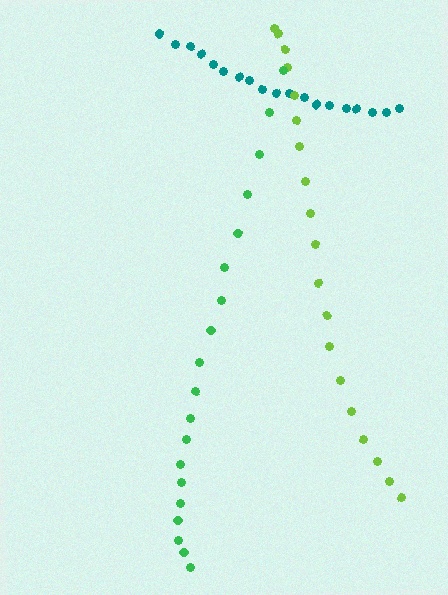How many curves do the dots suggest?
There are 3 distinct paths.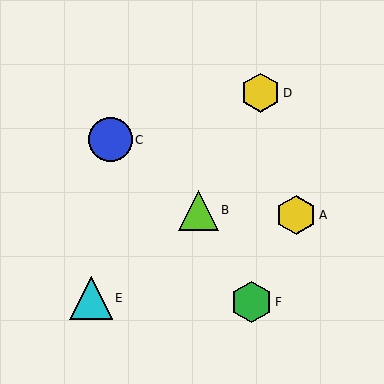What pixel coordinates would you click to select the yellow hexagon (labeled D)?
Click at (261, 93) to select the yellow hexagon D.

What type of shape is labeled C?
Shape C is a blue circle.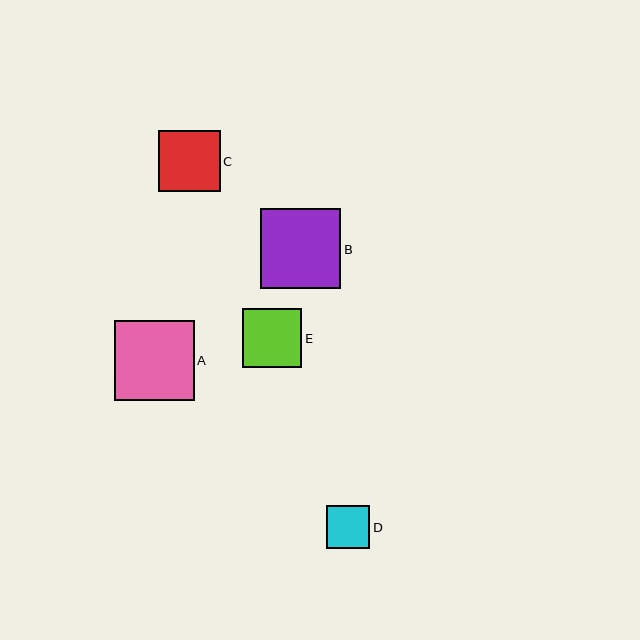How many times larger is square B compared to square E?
Square B is approximately 1.4 times the size of square E.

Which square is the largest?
Square B is the largest with a size of approximately 80 pixels.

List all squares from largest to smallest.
From largest to smallest: B, A, C, E, D.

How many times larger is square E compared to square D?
Square E is approximately 1.4 times the size of square D.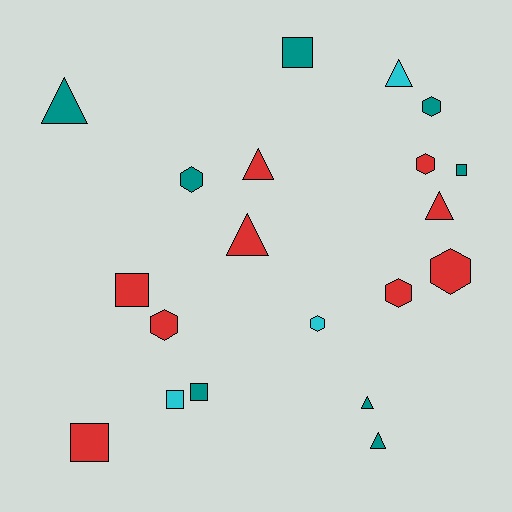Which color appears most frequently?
Red, with 9 objects.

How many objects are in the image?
There are 20 objects.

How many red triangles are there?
There are 3 red triangles.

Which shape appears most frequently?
Triangle, with 7 objects.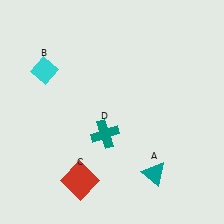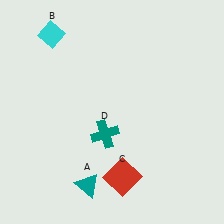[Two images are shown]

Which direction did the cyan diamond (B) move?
The cyan diamond (B) moved up.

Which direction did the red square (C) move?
The red square (C) moved right.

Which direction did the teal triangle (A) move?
The teal triangle (A) moved left.